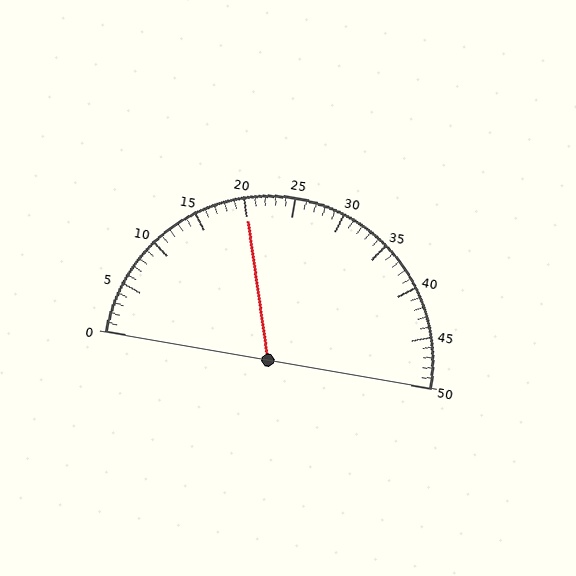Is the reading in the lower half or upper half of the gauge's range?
The reading is in the lower half of the range (0 to 50).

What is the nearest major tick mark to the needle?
The nearest major tick mark is 20.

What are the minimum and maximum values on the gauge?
The gauge ranges from 0 to 50.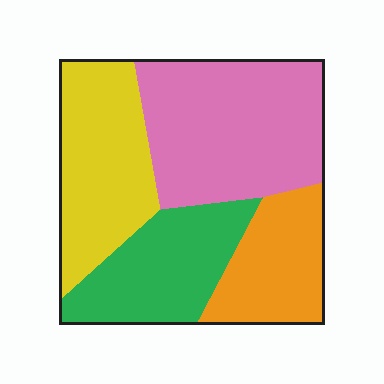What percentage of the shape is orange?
Orange covers roughly 20% of the shape.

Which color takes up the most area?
Pink, at roughly 35%.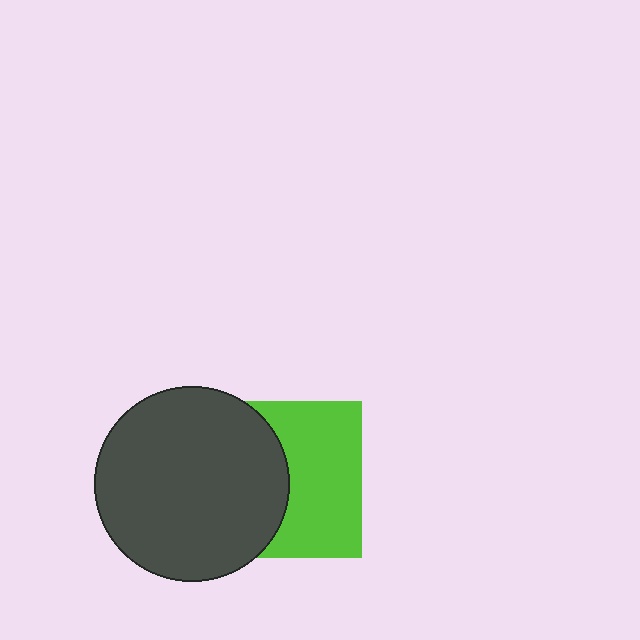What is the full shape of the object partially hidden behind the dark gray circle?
The partially hidden object is a lime square.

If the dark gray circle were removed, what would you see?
You would see the complete lime square.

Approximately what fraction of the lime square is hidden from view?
Roughly 46% of the lime square is hidden behind the dark gray circle.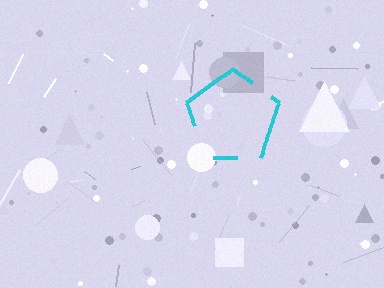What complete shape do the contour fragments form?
The contour fragments form a pentagon.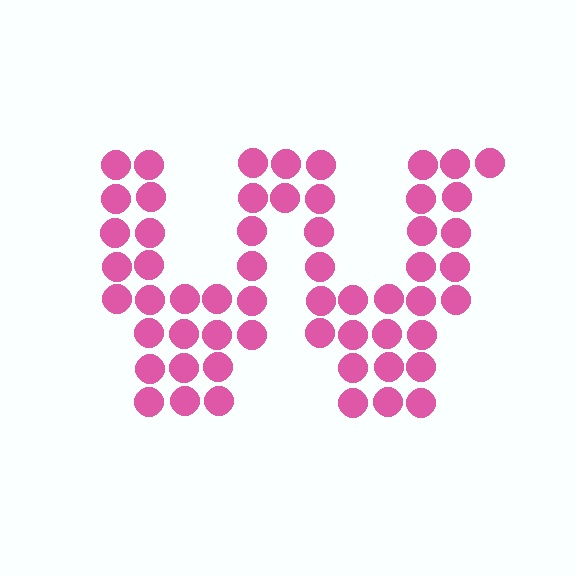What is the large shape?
The large shape is the letter W.